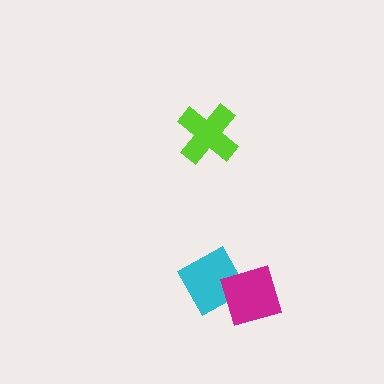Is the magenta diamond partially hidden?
No, no other shape covers it.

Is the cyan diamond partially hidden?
Yes, it is partially covered by another shape.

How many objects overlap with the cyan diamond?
1 object overlaps with the cyan diamond.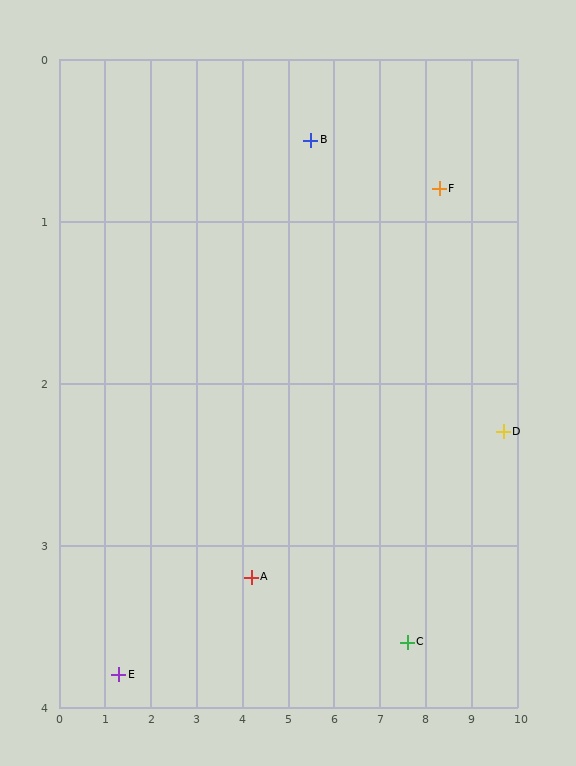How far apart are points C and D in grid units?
Points C and D are about 2.5 grid units apart.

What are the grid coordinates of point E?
Point E is at approximately (1.3, 3.8).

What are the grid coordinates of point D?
Point D is at approximately (9.7, 2.3).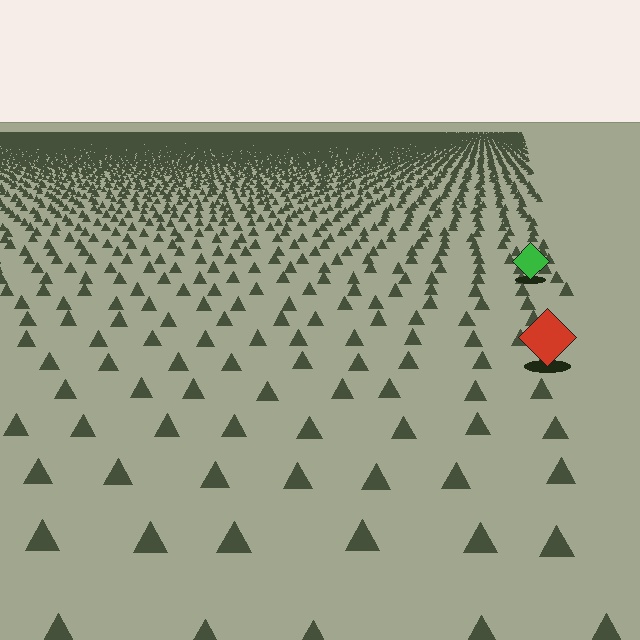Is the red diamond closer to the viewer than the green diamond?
Yes. The red diamond is closer — you can tell from the texture gradient: the ground texture is coarser near it.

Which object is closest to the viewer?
The red diamond is closest. The texture marks near it are larger and more spread out.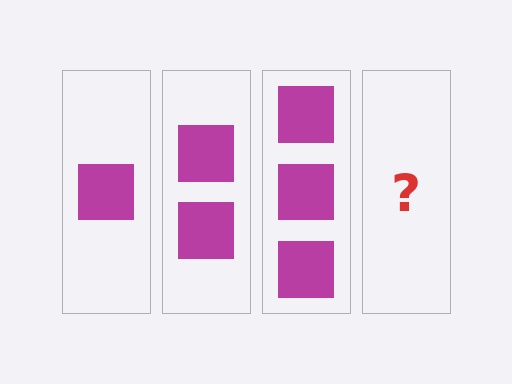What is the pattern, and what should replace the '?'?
The pattern is that each step adds one more square. The '?' should be 4 squares.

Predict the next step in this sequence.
The next step is 4 squares.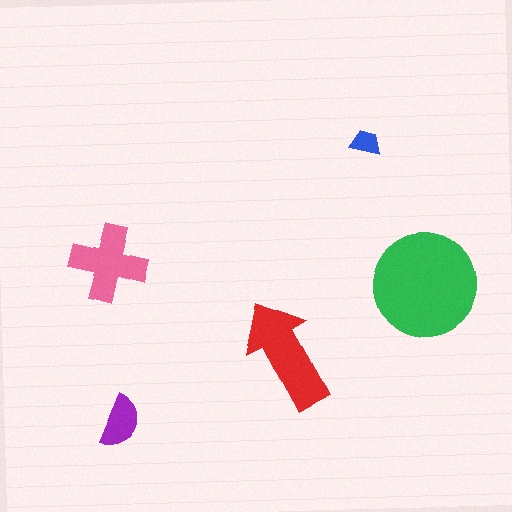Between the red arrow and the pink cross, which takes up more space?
The red arrow.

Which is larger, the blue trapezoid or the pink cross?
The pink cross.